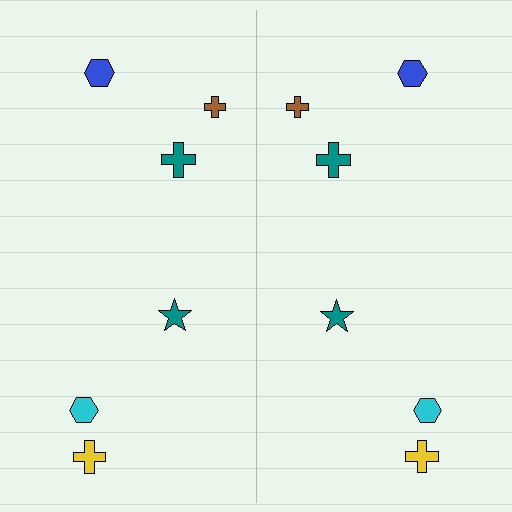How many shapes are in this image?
There are 12 shapes in this image.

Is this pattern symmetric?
Yes, this pattern has bilateral (reflection) symmetry.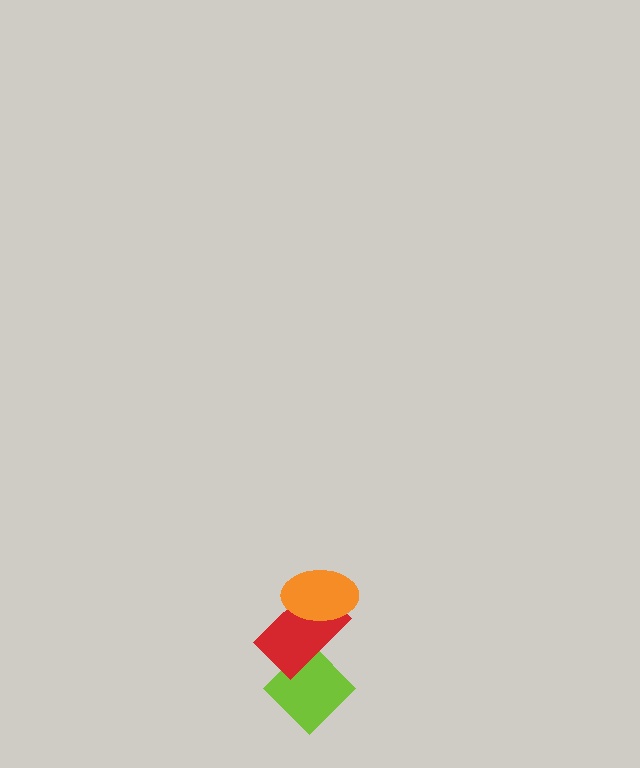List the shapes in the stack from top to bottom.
From top to bottom: the orange ellipse, the red rectangle, the lime diamond.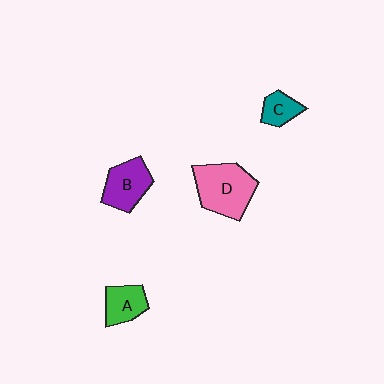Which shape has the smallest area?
Shape C (teal).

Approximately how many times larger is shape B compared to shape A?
Approximately 1.3 times.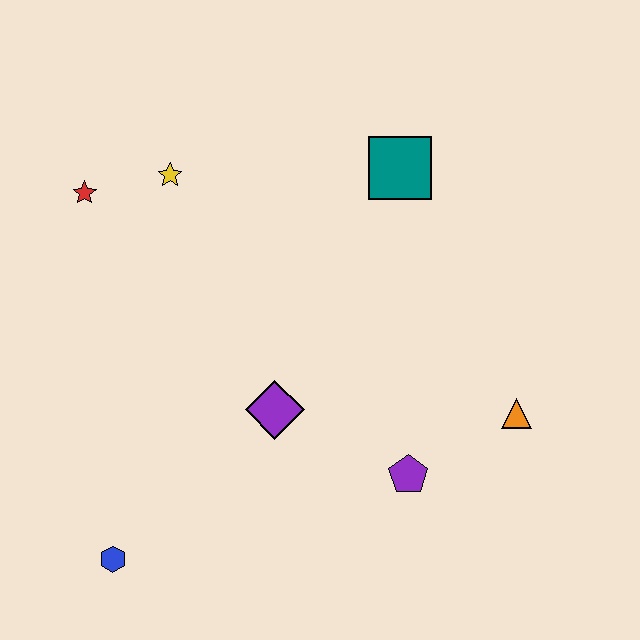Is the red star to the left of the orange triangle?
Yes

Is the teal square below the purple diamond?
No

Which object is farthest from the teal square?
The blue hexagon is farthest from the teal square.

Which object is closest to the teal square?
The yellow star is closest to the teal square.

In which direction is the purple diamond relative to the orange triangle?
The purple diamond is to the left of the orange triangle.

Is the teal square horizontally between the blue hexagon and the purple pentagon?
Yes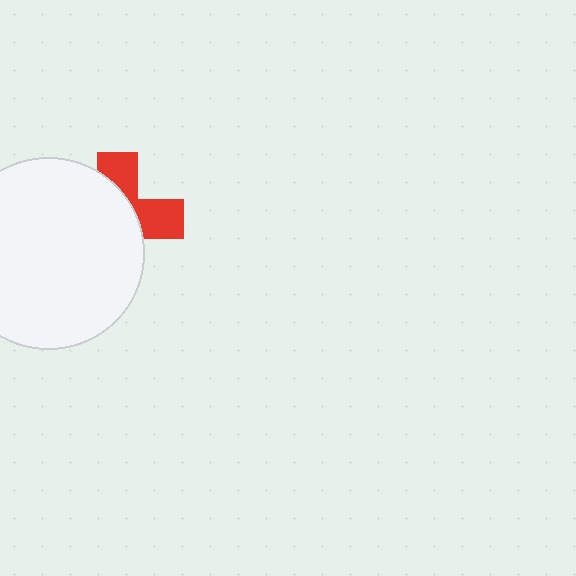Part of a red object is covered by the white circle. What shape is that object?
It is a cross.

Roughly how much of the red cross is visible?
A small part of it is visible (roughly 36%).